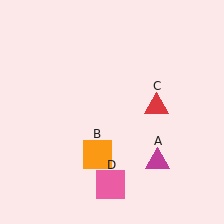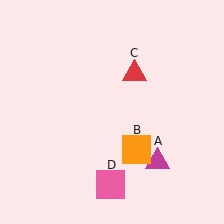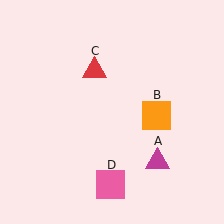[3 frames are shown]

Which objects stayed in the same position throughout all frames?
Magenta triangle (object A) and pink square (object D) remained stationary.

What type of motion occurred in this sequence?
The orange square (object B), red triangle (object C) rotated counterclockwise around the center of the scene.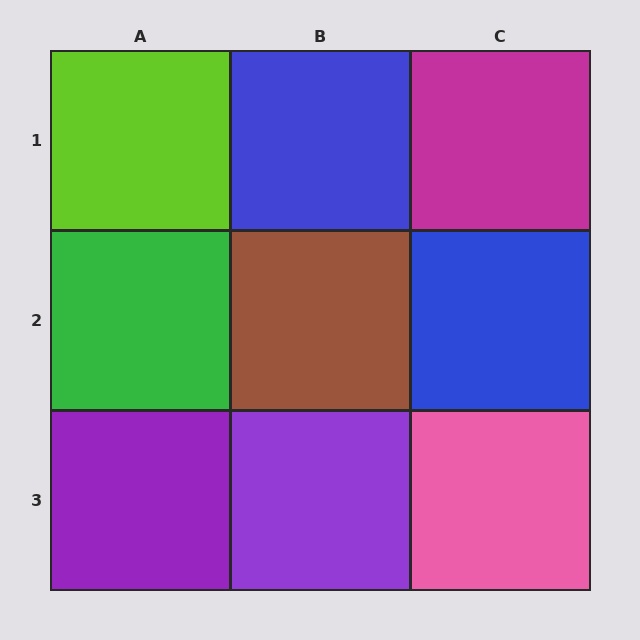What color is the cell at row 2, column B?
Brown.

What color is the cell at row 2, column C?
Blue.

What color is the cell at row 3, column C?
Pink.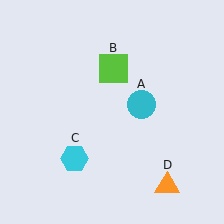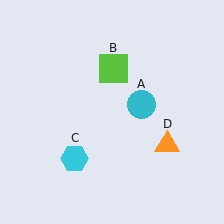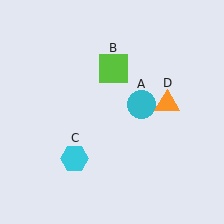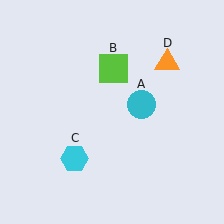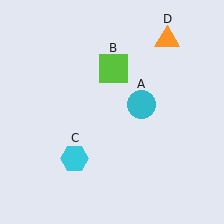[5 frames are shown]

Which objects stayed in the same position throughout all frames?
Cyan circle (object A) and lime square (object B) and cyan hexagon (object C) remained stationary.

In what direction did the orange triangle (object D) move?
The orange triangle (object D) moved up.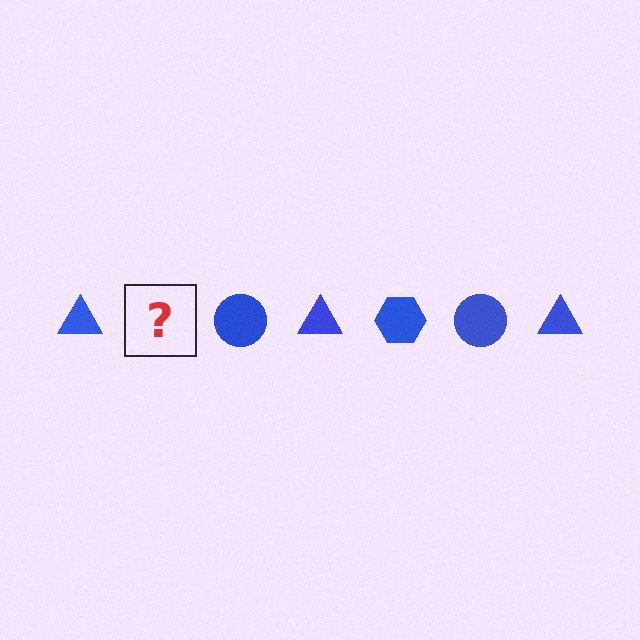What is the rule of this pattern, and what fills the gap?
The rule is that the pattern cycles through triangle, hexagon, circle shapes in blue. The gap should be filled with a blue hexagon.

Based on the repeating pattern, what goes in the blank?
The blank should be a blue hexagon.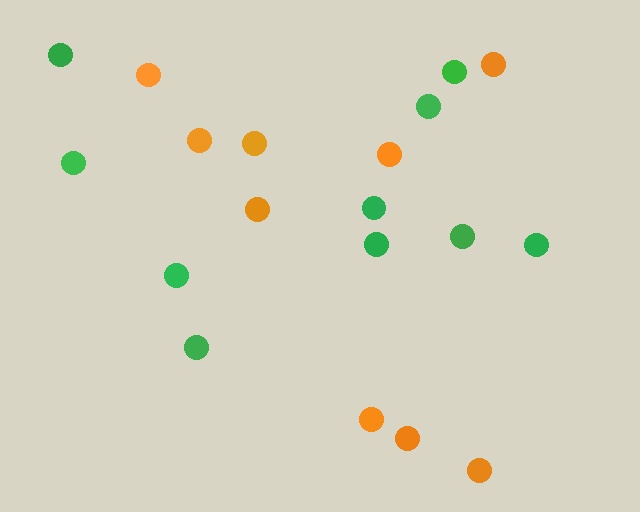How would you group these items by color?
There are 2 groups: one group of green circles (10) and one group of orange circles (9).